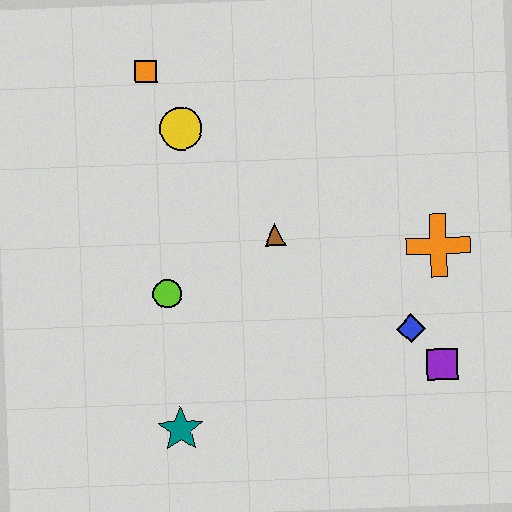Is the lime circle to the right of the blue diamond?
No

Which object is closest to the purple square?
The blue diamond is closest to the purple square.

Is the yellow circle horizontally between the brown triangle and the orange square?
Yes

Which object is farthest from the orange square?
The purple square is farthest from the orange square.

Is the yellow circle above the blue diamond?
Yes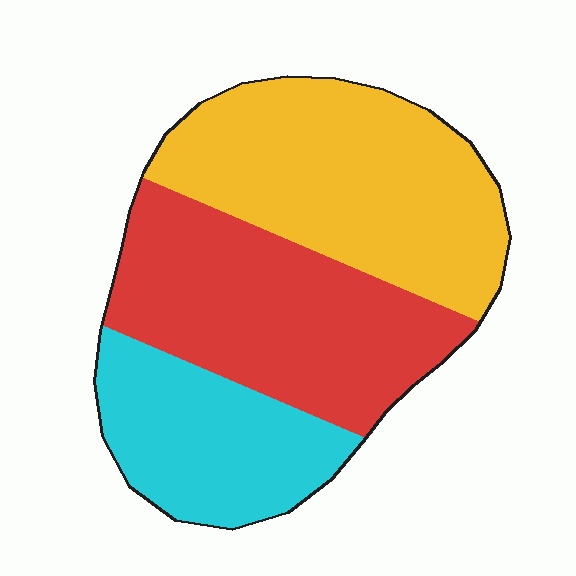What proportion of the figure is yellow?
Yellow covers about 40% of the figure.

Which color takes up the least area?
Cyan, at roughly 25%.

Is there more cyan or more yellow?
Yellow.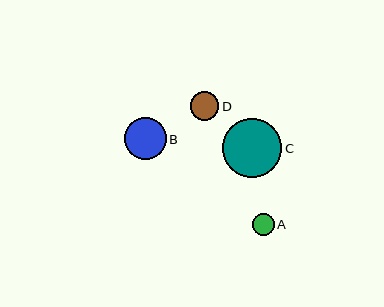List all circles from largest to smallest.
From largest to smallest: C, B, D, A.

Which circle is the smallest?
Circle A is the smallest with a size of approximately 22 pixels.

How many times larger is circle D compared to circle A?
Circle D is approximately 1.3 times the size of circle A.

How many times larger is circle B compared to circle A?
Circle B is approximately 1.9 times the size of circle A.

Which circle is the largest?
Circle C is the largest with a size of approximately 60 pixels.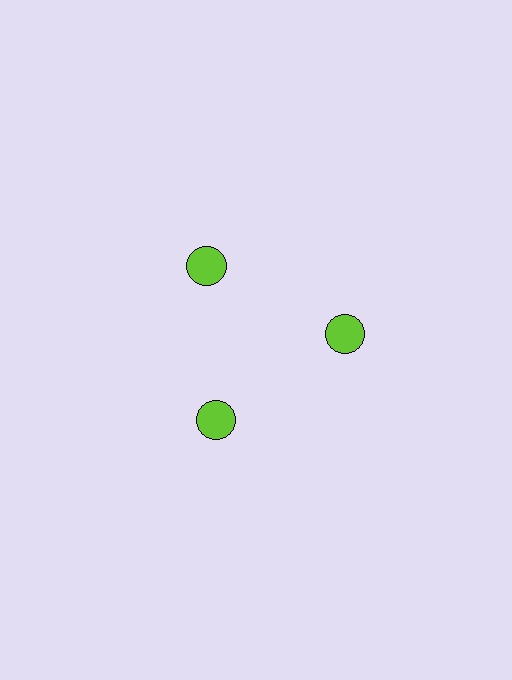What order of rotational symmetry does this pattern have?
This pattern has 3-fold rotational symmetry.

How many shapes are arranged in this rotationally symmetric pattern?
There are 3 shapes, arranged in 3 groups of 1.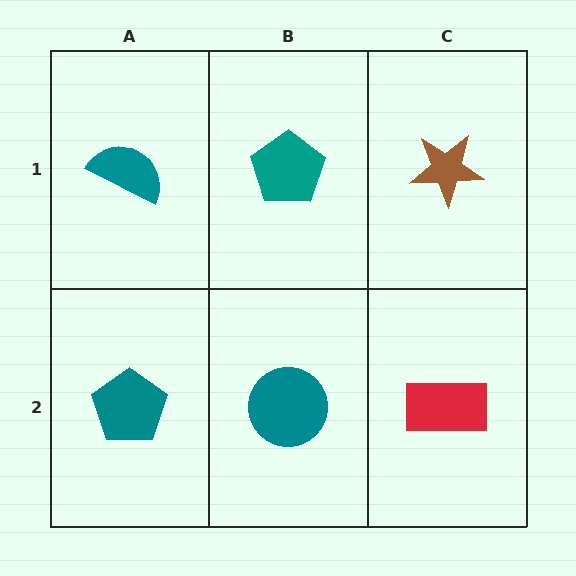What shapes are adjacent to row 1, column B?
A teal circle (row 2, column B), a teal semicircle (row 1, column A), a brown star (row 1, column C).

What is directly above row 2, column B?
A teal pentagon.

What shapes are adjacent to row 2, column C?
A brown star (row 1, column C), a teal circle (row 2, column B).